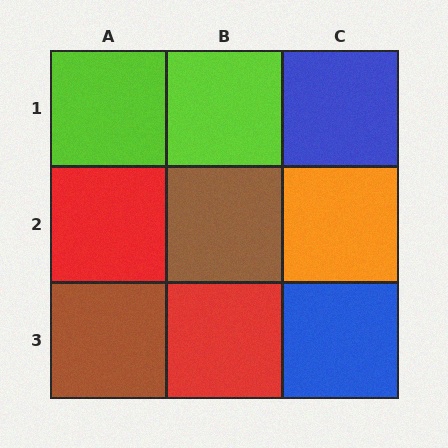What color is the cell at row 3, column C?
Blue.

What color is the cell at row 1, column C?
Blue.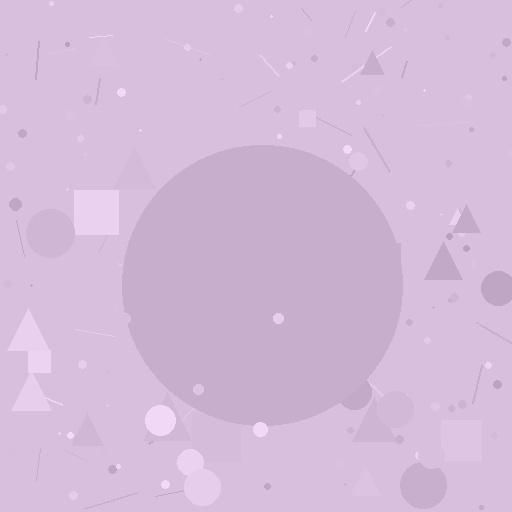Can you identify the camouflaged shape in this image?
The camouflaged shape is a circle.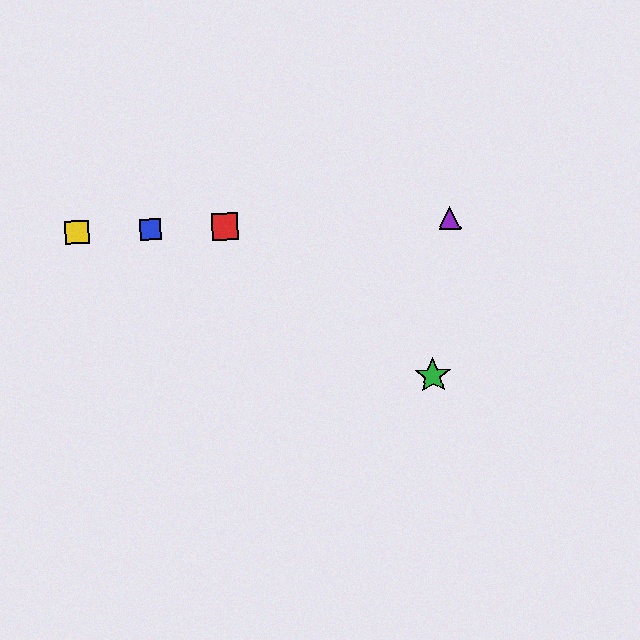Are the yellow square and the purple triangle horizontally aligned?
Yes, both are at y≈232.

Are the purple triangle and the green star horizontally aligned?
No, the purple triangle is at y≈218 and the green star is at y≈376.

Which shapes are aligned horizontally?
The red square, the blue square, the yellow square, the purple triangle are aligned horizontally.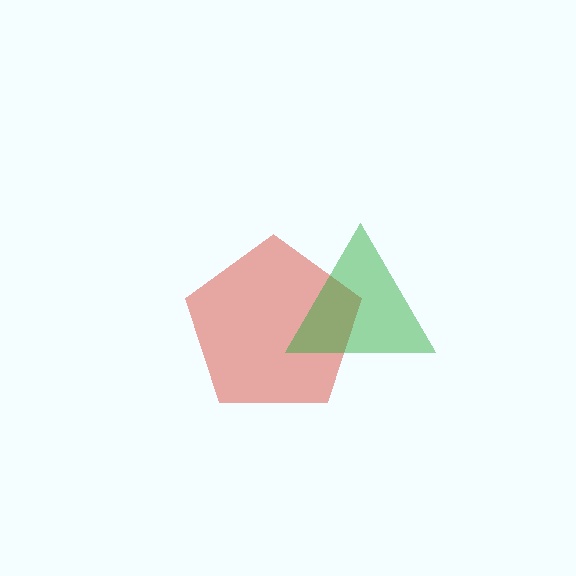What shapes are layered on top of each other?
The layered shapes are: a red pentagon, a green triangle.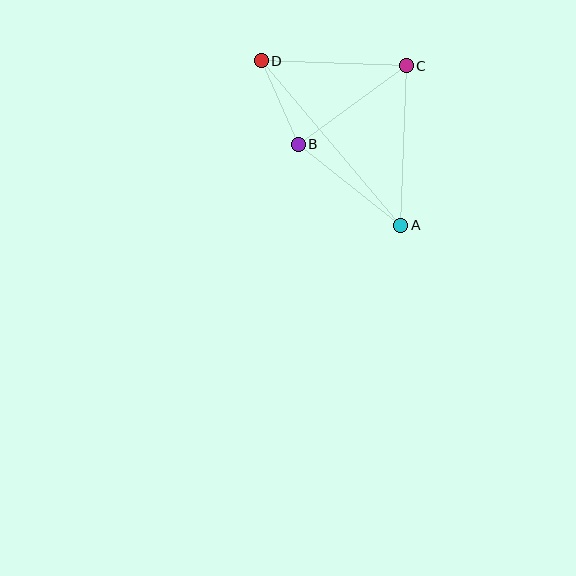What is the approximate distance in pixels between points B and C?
The distance between B and C is approximately 134 pixels.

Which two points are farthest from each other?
Points A and D are farthest from each other.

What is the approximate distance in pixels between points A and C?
The distance between A and C is approximately 159 pixels.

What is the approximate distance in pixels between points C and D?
The distance between C and D is approximately 145 pixels.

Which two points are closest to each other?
Points B and D are closest to each other.